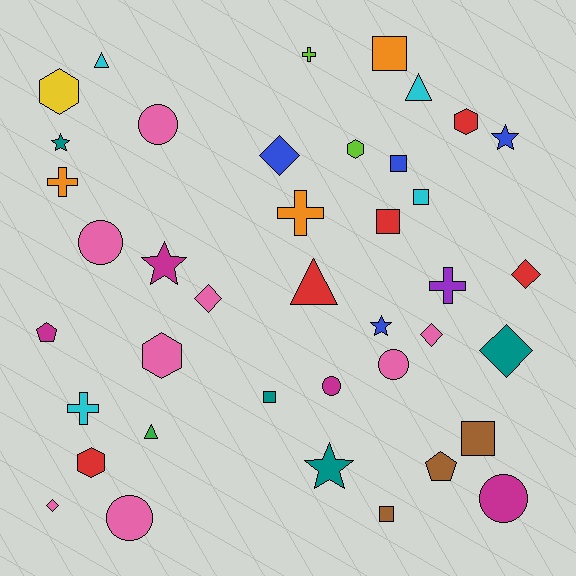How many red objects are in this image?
There are 5 red objects.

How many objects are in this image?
There are 40 objects.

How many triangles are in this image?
There are 4 triangles.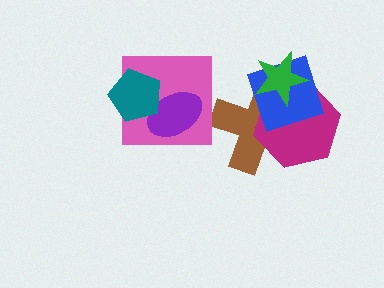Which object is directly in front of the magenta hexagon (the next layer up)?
The blue diamond is directly in front of the magenta hexagon.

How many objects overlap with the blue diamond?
3 objects overlap with the blue diamond.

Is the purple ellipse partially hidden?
Yes, it is partially covered by another shape.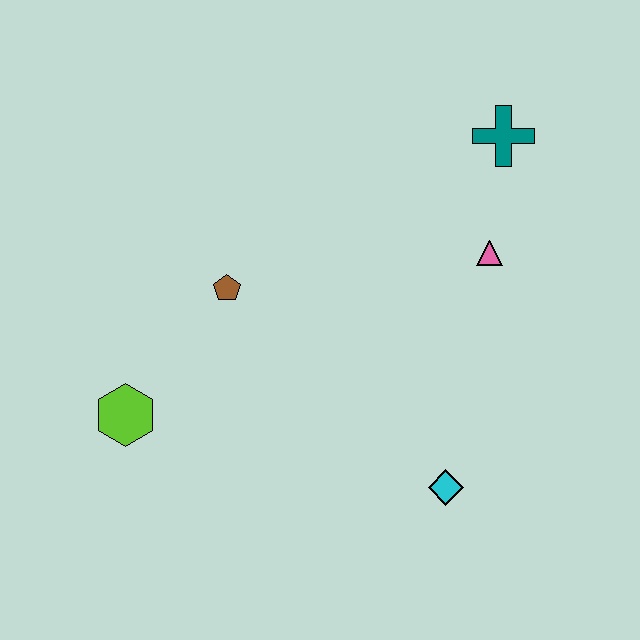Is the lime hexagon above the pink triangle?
No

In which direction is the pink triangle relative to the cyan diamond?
The pink triangle is above the cyan diamond.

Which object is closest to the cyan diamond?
The pink triangle is closest to the cyan diamond.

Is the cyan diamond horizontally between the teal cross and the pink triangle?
No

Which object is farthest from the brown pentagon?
The teal cross is farthest from the brown pentagon.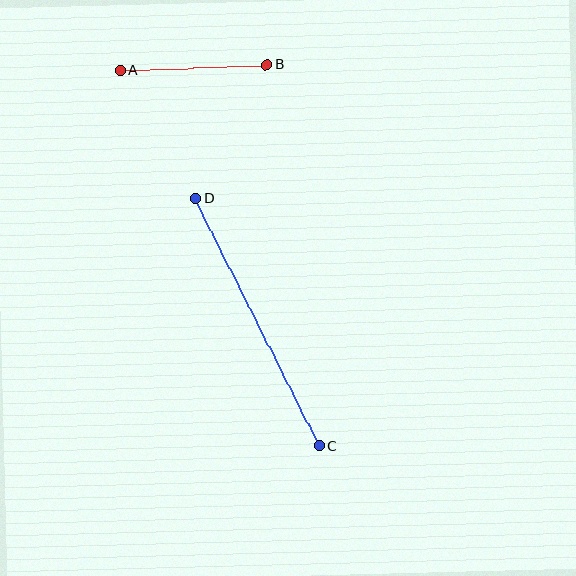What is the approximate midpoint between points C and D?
The midpoint is at approximately (257, 322) pixels.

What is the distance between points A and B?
The distance is approximately 146 pixels.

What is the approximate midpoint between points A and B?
The midpoint is at approximately (194, 68) pixels.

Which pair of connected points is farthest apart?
Points C and D are farthest apart.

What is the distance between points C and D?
The distance is approximately 277 pixels.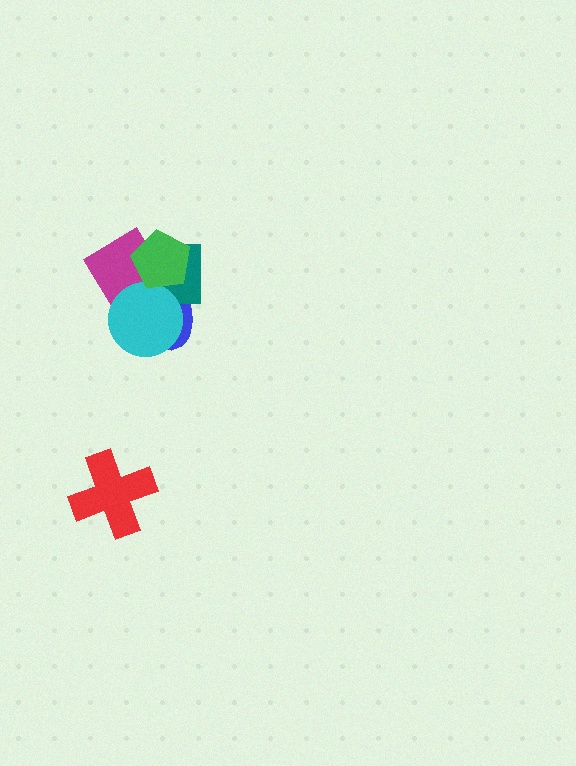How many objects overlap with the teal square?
4 objects overlap with the teal square.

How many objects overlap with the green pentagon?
4 objects overlap with the green pentagon.